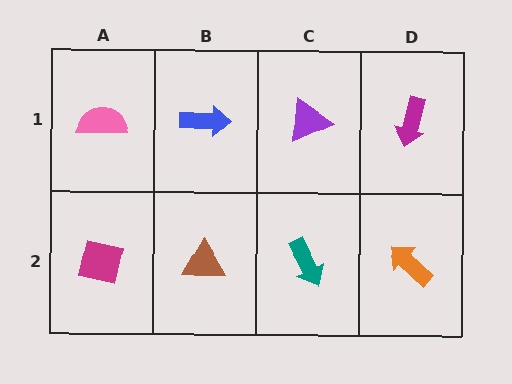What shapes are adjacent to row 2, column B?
A blue arrow (row 1, column B), a magenta square (row 2, column A), a teal arrow (row 2, column C).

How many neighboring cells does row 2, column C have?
3.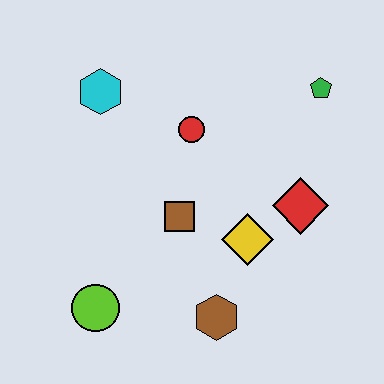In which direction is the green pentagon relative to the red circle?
The green pentagon is to the right of the red circle.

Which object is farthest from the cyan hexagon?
The brown hexagon is farthest from the cyan hexagon.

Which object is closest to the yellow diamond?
The red diamond is closest to the yellow diamond.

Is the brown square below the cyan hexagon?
Yes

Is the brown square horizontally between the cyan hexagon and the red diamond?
Yes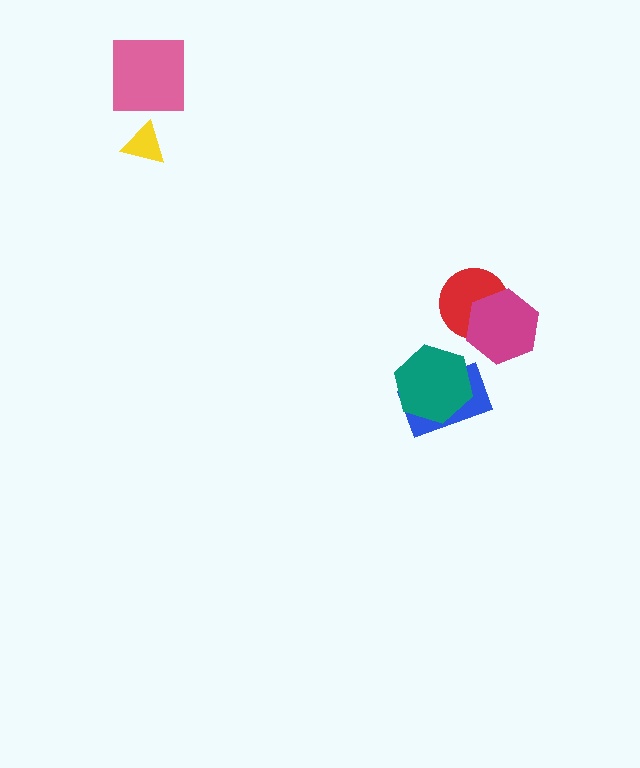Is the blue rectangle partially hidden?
Yes, it is partially covered by another shape.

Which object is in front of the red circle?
The magenta hexagon is in front of the red circle.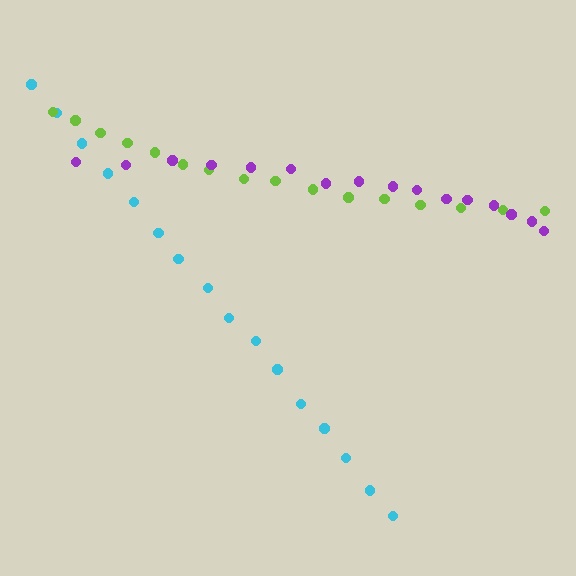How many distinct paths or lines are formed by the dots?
There are 3 distinct paths.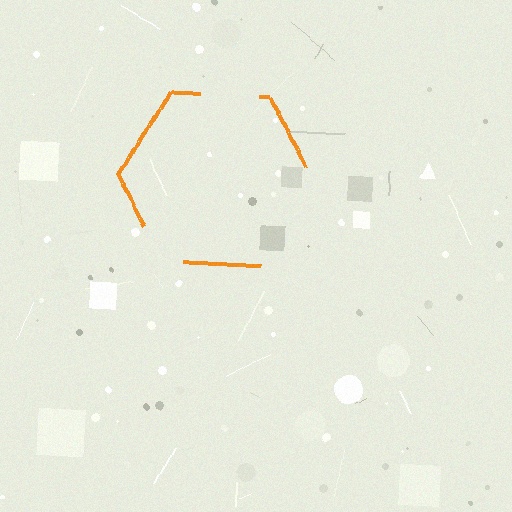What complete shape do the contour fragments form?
The contour fragments form a hexagon.